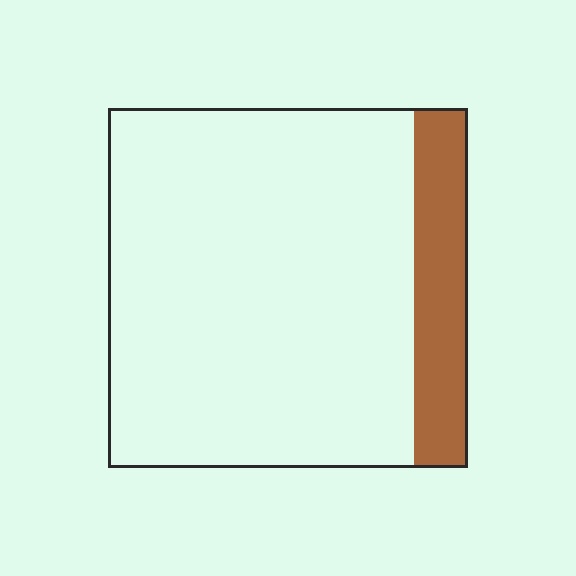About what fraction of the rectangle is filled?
About one sixth (1/6).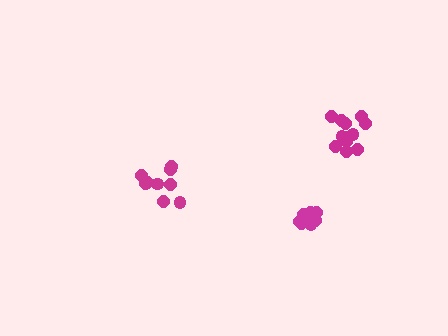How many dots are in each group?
Group 1: 12 dots, Group 2: 9 dots, Group 3: 8 dots (29 total).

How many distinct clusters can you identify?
There are 3 distinct clusters.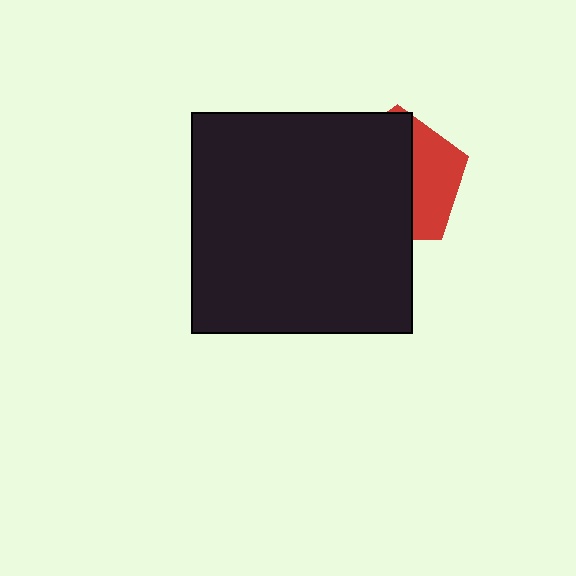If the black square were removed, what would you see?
You would see the complete red pentagon.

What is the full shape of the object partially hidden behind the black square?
The partially hidden object is a red pentagon.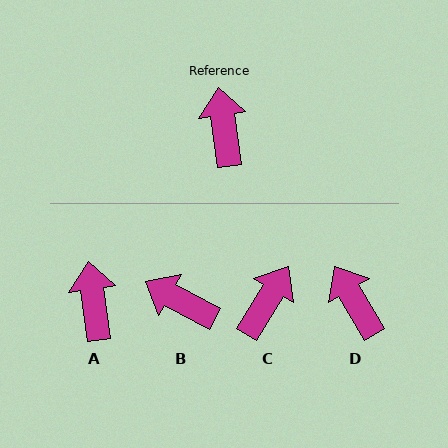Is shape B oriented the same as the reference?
No, it is off by about 54 degrees.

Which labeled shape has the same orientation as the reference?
A.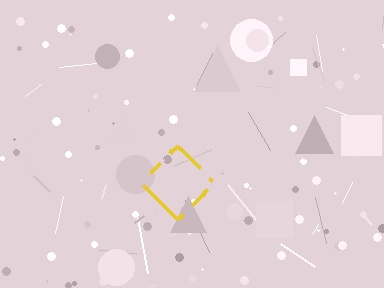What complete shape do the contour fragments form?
The contour fragments form a diamond.